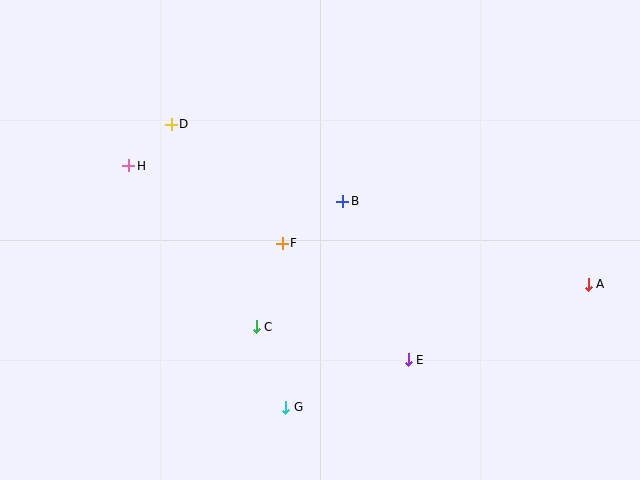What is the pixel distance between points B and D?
The distance between B and D is 188 pixels.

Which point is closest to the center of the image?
Point F at (282, 243) is closest to the center.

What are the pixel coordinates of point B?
Point B is at (343, 201).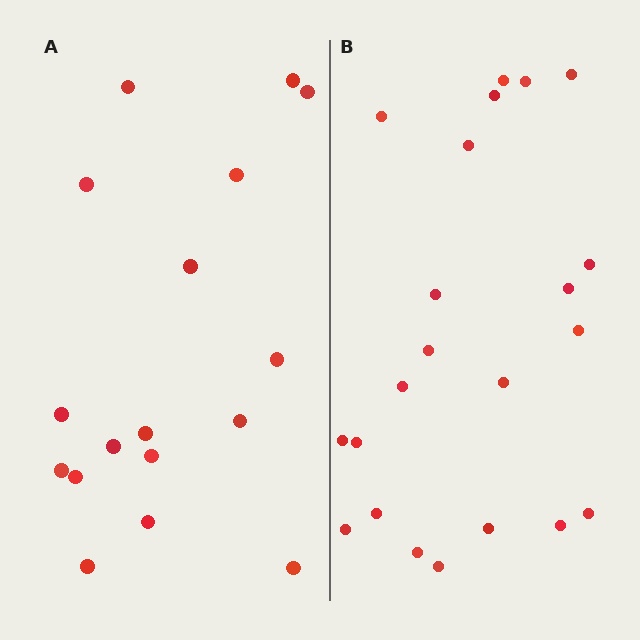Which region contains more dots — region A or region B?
Region B (the right region) has more dots.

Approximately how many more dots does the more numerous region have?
Region B has about 5 more dots than region A.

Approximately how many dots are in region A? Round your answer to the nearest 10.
About 20 dots. (The exact count is 17, which rounds to 20.)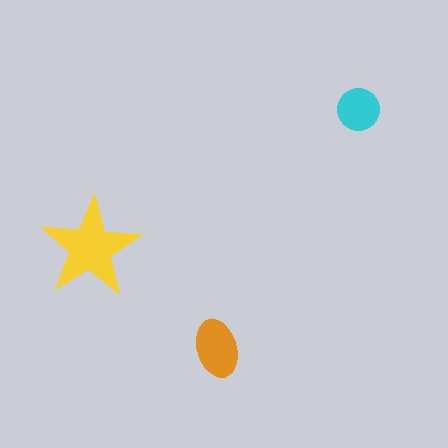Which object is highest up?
The cyan circle is topmost.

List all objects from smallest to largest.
The cyan circle, the orange ellipse, the yellow star.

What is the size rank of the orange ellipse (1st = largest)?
2nd.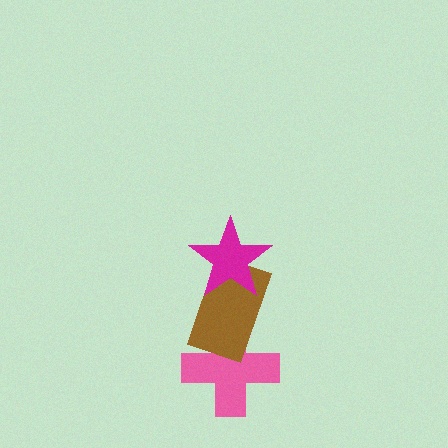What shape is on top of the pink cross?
The brown rectangle is on top of the pink cross.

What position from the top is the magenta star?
The magenta star is 1st from the top.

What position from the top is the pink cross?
The pink cross is 3rd from the top.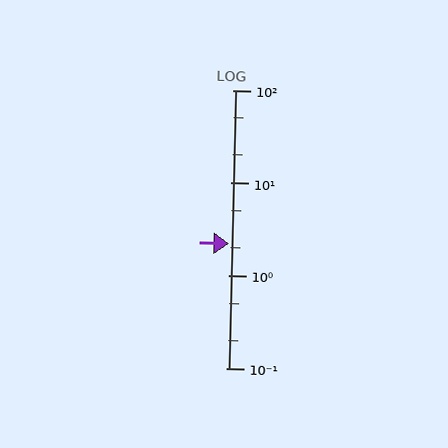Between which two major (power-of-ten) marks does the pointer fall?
The pointer is between 1 and 10.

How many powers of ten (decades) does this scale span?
The scale spans 3 decades, from 0.1 to 100.